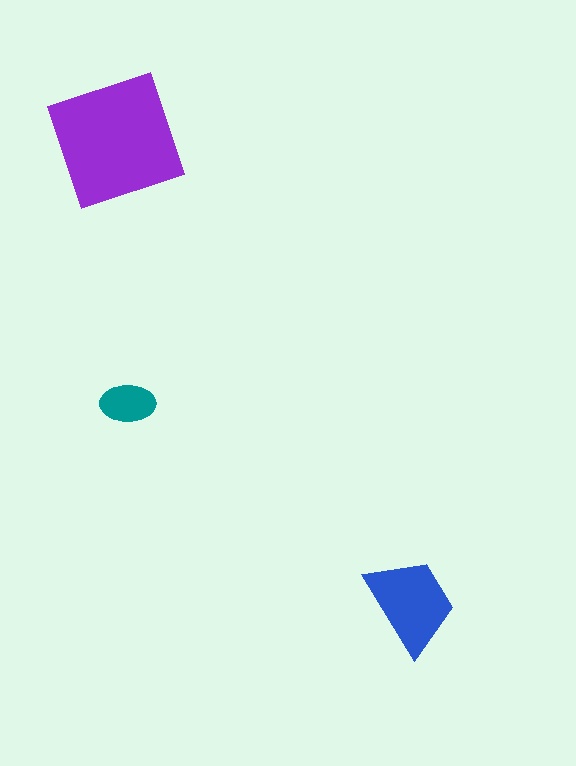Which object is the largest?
The purple square.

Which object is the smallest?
The teal ellipse.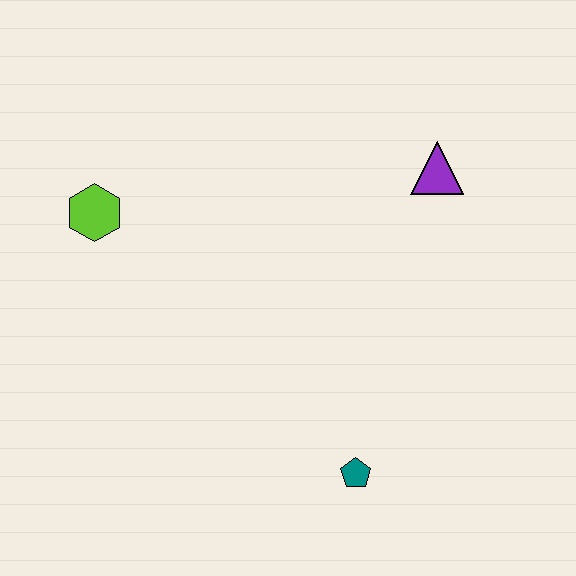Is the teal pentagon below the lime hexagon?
Yes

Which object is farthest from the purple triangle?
The lime hexagon is farthest from the purple triangle.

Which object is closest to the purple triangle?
The teal pentagon is closest to the purple triangle.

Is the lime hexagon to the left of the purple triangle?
Yes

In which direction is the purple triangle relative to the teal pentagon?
The purple triangle is above the teal pentagon.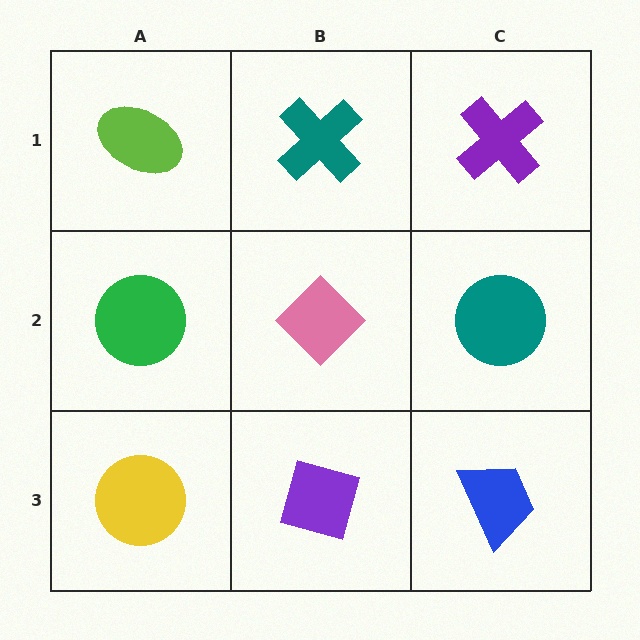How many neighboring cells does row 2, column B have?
4.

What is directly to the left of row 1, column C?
A teal cross.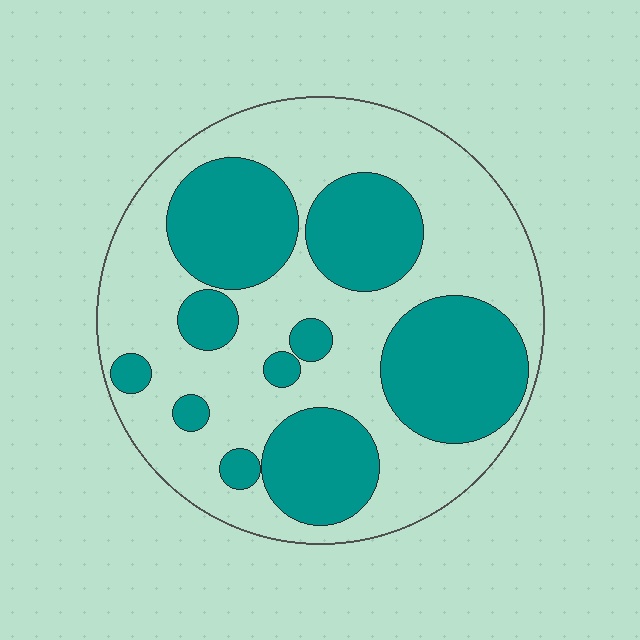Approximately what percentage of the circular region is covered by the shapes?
Approximately 40%.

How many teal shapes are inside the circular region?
10.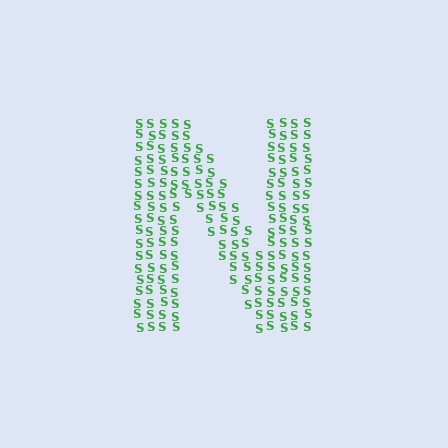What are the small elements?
The small elements are letter S's.